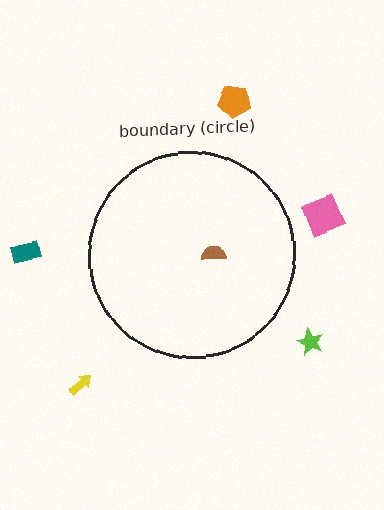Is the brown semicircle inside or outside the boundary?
Inside.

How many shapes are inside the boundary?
1 inside, 5 outside.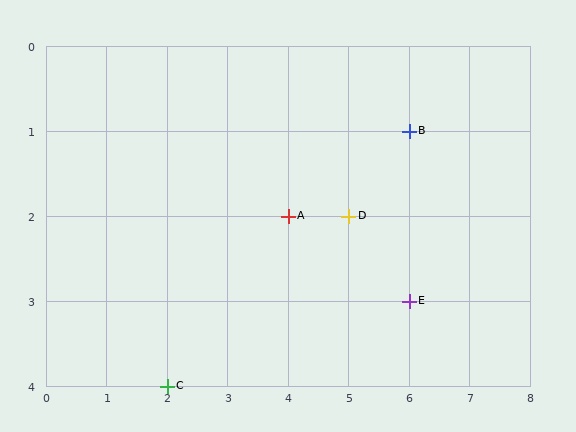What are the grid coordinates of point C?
Point C is at grid coordinates (2, 4).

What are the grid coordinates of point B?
Point B is at grid coordinates (6, 1).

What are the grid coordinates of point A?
Point A is at grid coordinates (4, 2).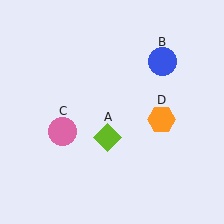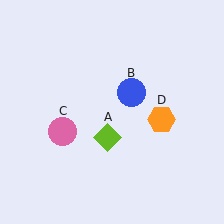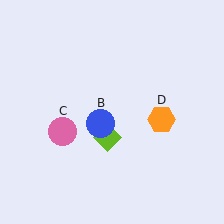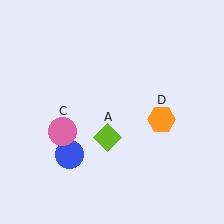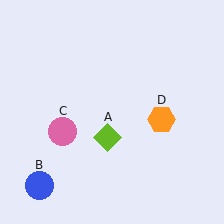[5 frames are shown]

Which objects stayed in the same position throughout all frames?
Lime diamond (object A) and pink circle (object C) and orange hexagon (object D) remained stationary.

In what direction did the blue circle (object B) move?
The blue circle (object B) moved down and to the left.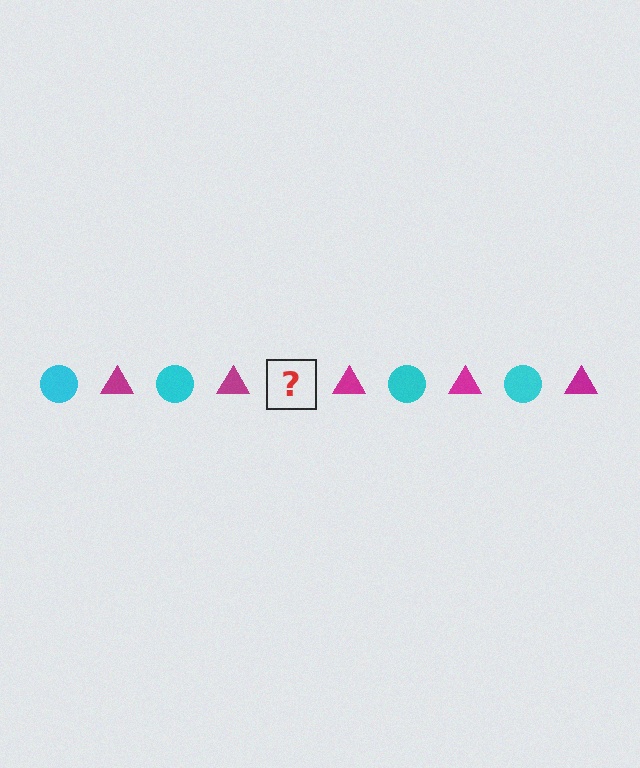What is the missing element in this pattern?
The missing element is a cyan circle.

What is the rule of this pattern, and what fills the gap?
The rule is that the pattern alternates between cyan circle and magenta triangle. The gap should be filled with a cyan circle.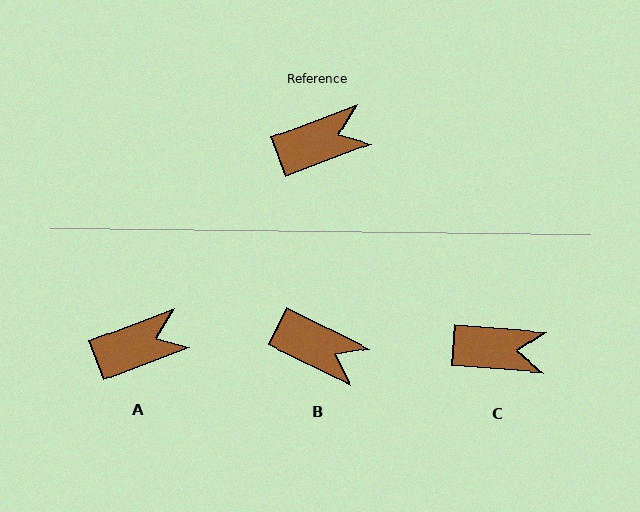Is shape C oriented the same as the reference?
No, it is off by about 25 degrees.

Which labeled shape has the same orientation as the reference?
A.